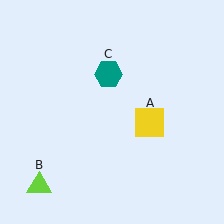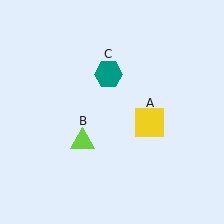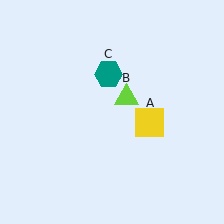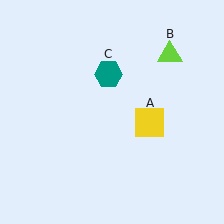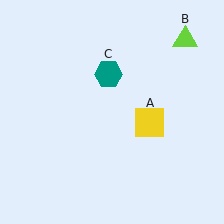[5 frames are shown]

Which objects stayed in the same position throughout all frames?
Yellow square (object A) and teal hexagon (object C) remained stationary.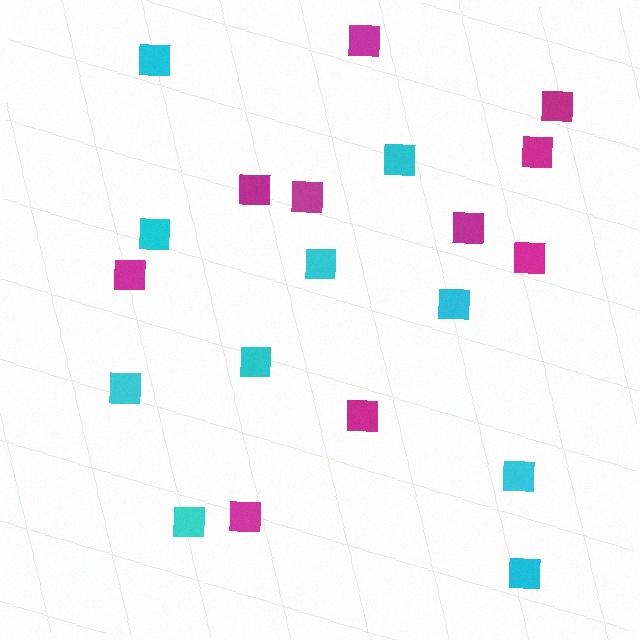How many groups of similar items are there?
There are 2 groups: one group of magenta squares (10) and one group of cyan squares (10).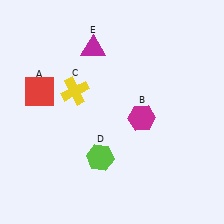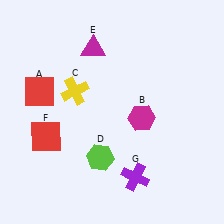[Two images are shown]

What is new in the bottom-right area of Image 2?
A purple cross (G) was added in the bottom-right area of Image 2.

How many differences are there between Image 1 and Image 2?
There are 2 differences between the two images.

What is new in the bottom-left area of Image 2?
A red square (F) was added in the bottom-left area of Image 2.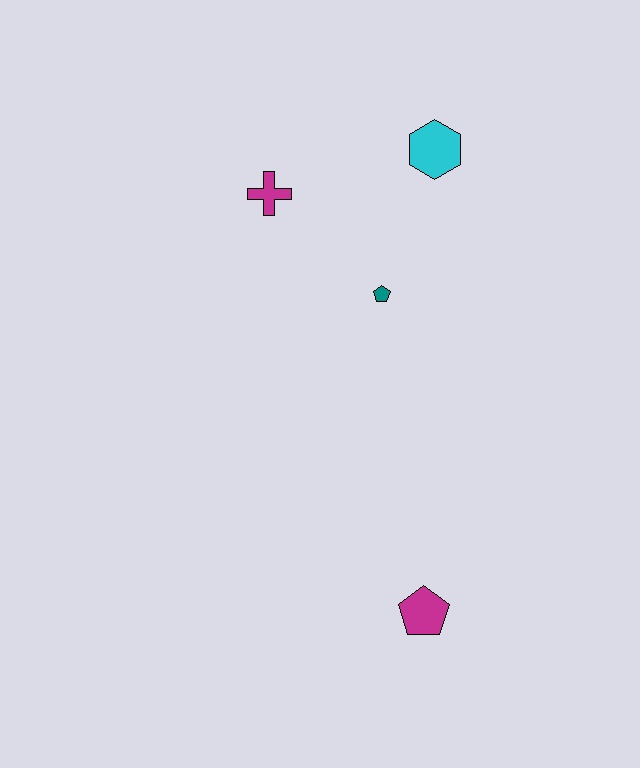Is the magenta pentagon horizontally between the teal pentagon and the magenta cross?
No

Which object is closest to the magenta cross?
The teal pentagon is closest to the magenta cross.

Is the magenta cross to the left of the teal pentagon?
Yes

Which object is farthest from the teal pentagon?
The magenta pentagon is farthest from the teal pentagon.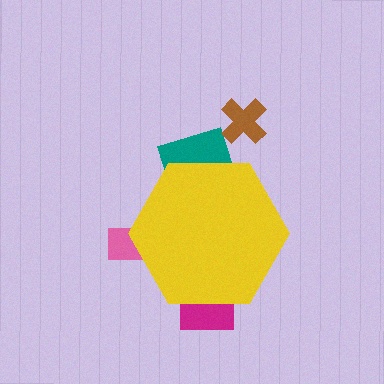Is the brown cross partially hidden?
No, the brown cross is fully visible.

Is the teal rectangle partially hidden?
Yes, the teal rectangle is partially hidden behind the yellow hexagon.